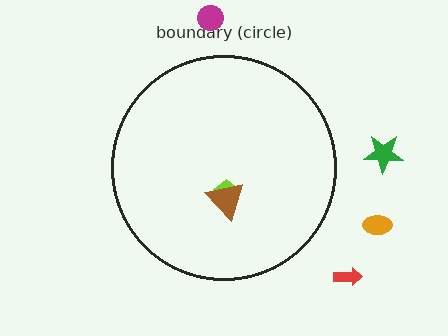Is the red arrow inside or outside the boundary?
Outside.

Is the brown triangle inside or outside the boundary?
Inside.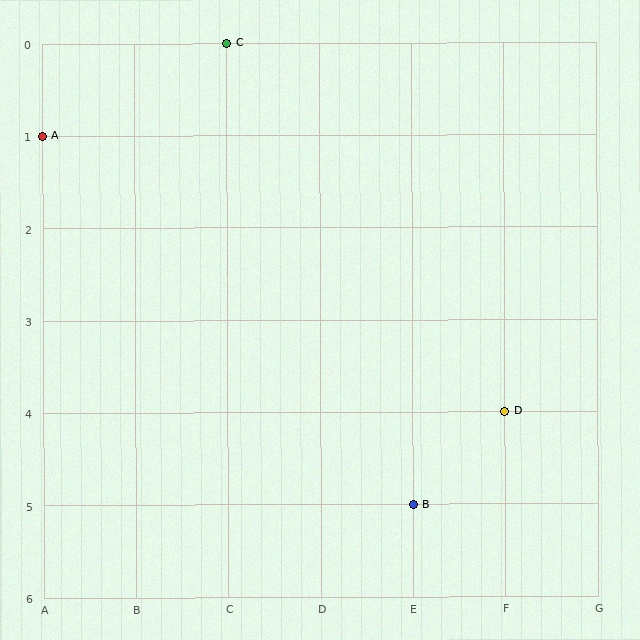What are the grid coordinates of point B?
Point B is at grid coordinates (E, 5).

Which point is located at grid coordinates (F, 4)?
Point D is at (F, 4).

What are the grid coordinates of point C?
Point C is at grid coordinates (C, 0).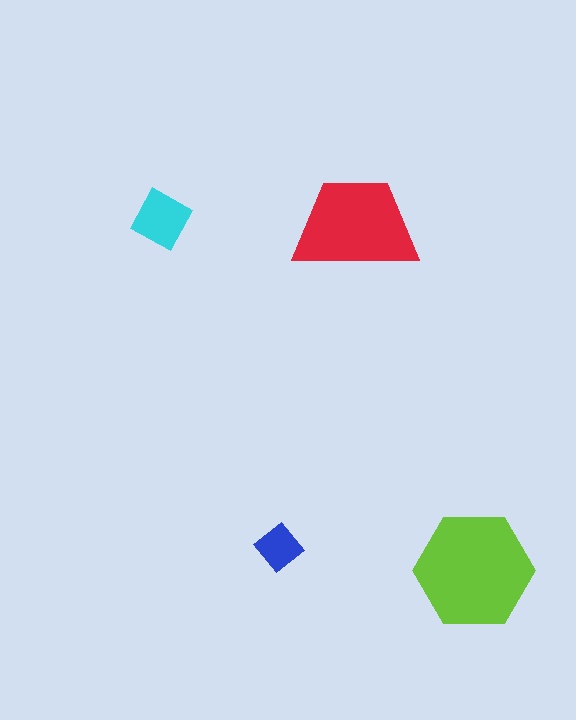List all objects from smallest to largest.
The blue diamond, the cyan diamond, the red trapezoid, the lime hexagon.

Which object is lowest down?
The lime hexagon is bottommost.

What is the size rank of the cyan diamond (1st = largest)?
3rd.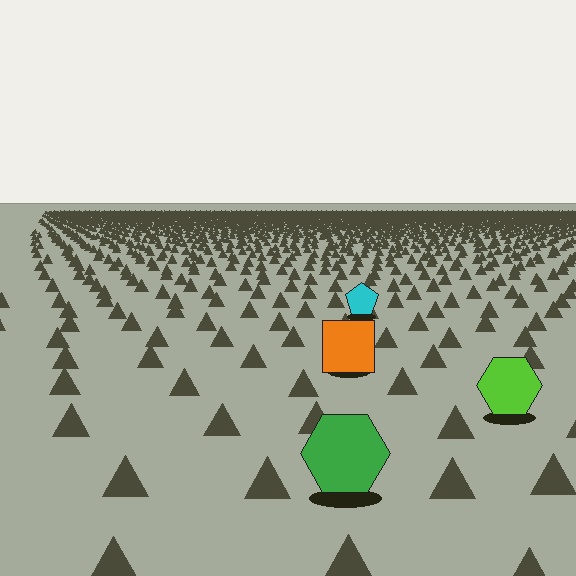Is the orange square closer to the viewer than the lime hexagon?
No. The lime hexagon is closer — you can tell from the texture gradient: the ground texture is coarser near it.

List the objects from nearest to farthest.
From nearest to farthest: the green hexagon, the lime hexagon, the orange square, the cyan pentagon.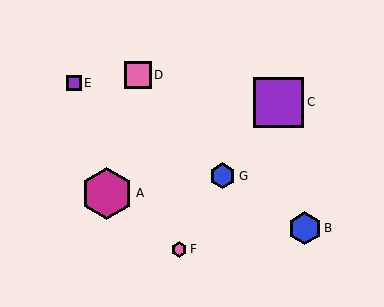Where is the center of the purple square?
The center of the purple square is at (279, 102).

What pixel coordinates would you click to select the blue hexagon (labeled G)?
Click at (223, 176) to select the blue hexagon G.